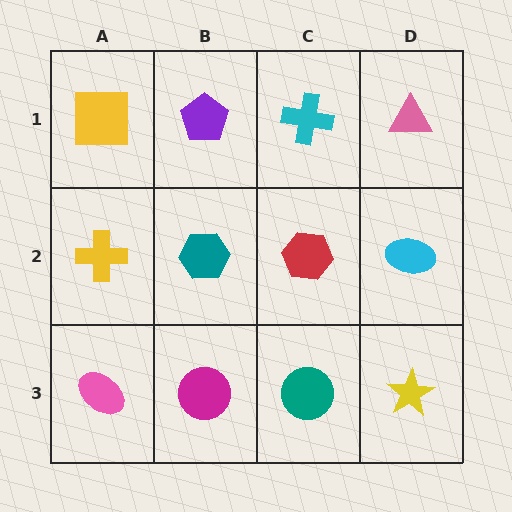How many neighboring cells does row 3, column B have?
3.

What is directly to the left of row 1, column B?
A yellow square.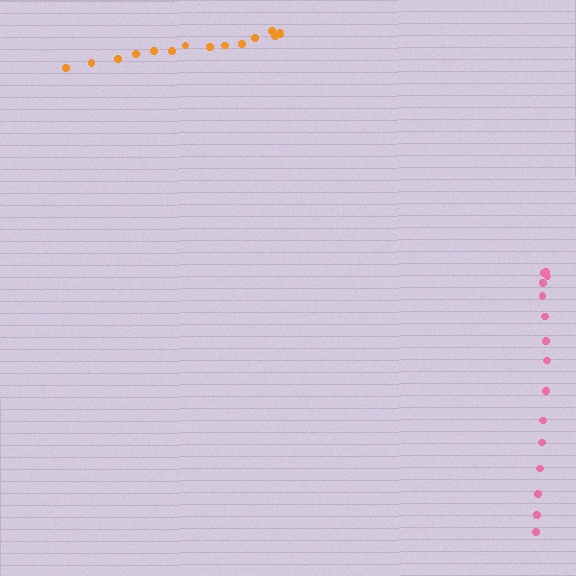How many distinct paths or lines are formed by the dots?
There are 2 distinct paths.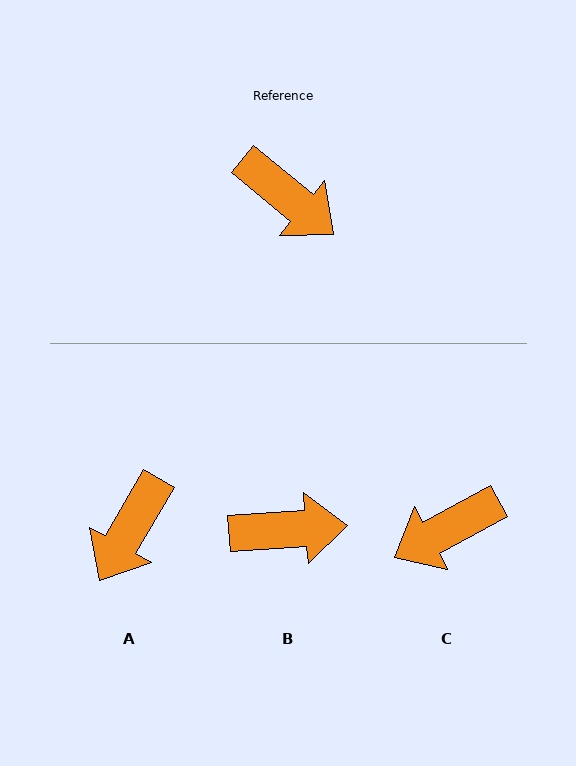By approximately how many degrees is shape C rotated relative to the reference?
Approximately 112 degrees clockwise.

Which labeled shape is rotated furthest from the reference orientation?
C, about 112 degrees away.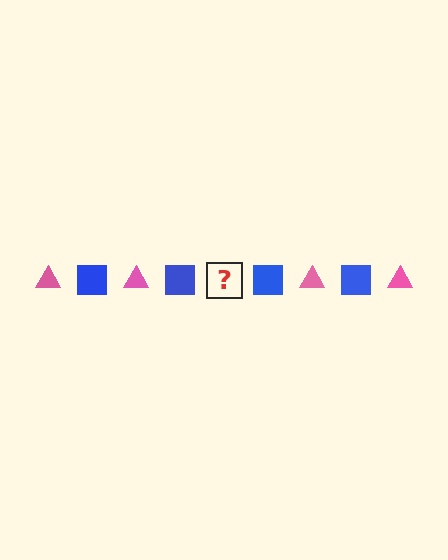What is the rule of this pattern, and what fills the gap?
The rule is that the pattern alternates between pink triangle and blue square. The gap should be filled with a pink triangle.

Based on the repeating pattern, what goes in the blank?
The blank should be a pink triangle.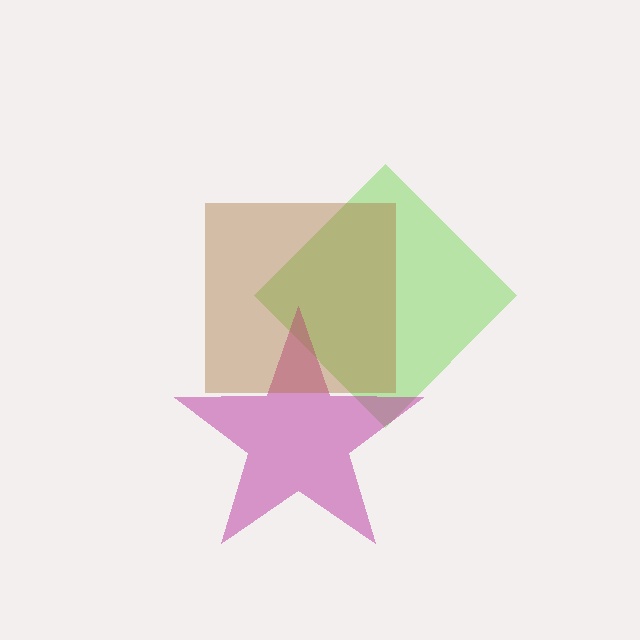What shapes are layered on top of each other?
The layered shapes are: a lime diamond, a magenta star, a brown square.